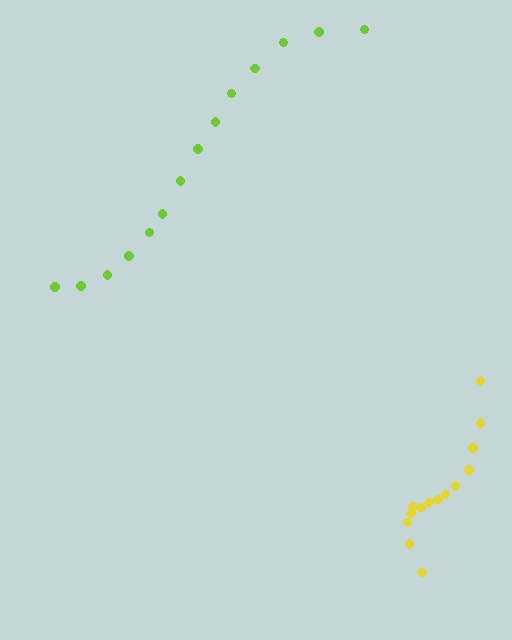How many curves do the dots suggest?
There are 2 distinct paths.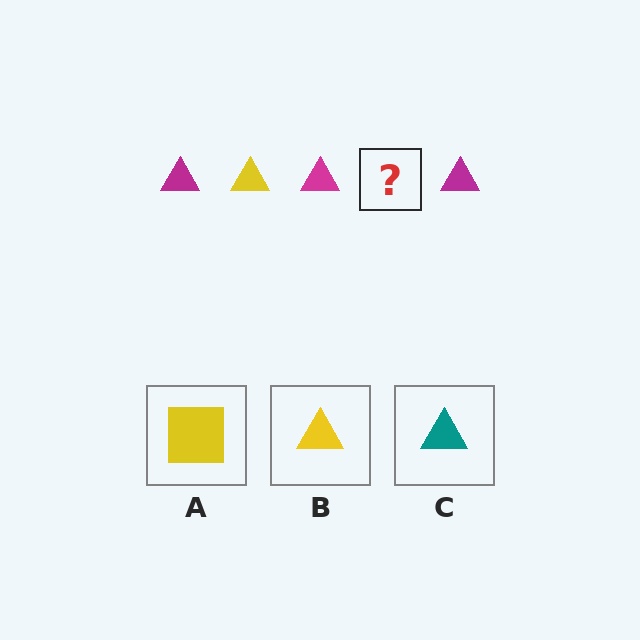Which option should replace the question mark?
Option B.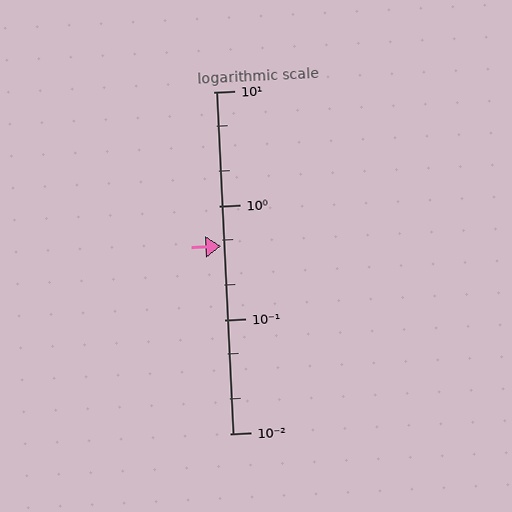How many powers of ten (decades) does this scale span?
The scale spans 3 decades, from 0.01 to 10.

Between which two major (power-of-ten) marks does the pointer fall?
The pointer is between 0.1 and 1.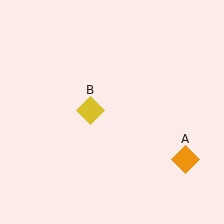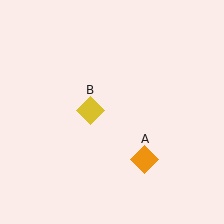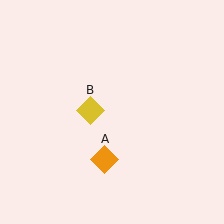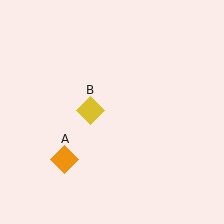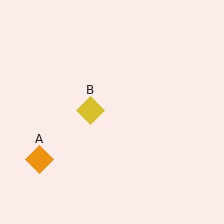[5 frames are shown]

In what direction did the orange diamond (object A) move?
The orange diamond (object A) moved left.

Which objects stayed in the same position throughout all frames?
Yellow diamond (object B) remained stationary.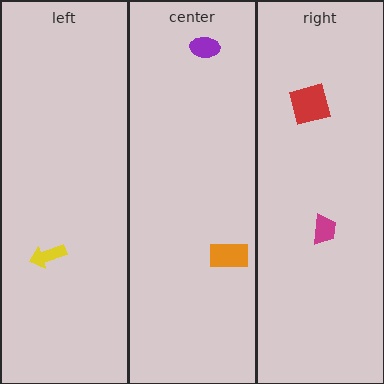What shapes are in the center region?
The purple ellipse, the orange rectangle.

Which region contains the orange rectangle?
The center region.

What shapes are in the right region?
The red square, the magenta trapezoid.